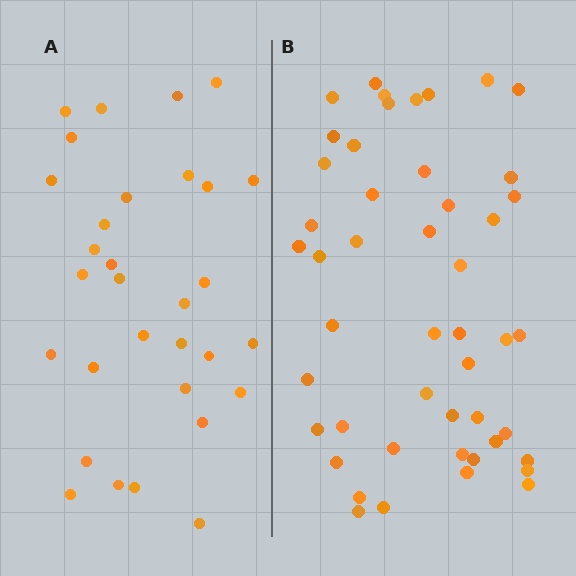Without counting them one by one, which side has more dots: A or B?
Region B (the right region) has more dots.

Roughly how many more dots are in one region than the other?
Region B has approximately 15 more dots than region A.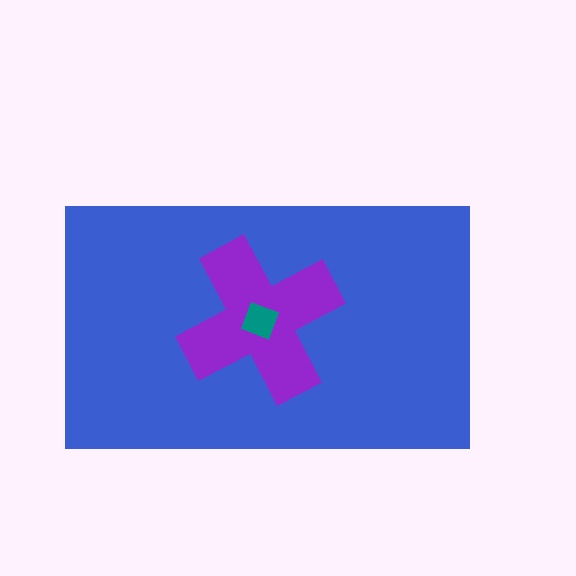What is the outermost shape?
The blue rectangle.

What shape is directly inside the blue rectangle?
The purple cross.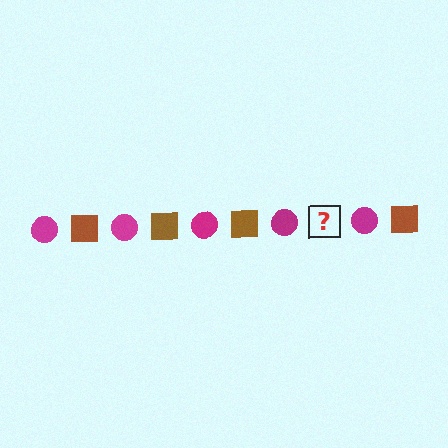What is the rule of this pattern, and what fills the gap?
The rule is that the pattern alternates between magenta circle and brown square. The gap should be filled with a brown square.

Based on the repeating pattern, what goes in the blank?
The blank should be a brown square.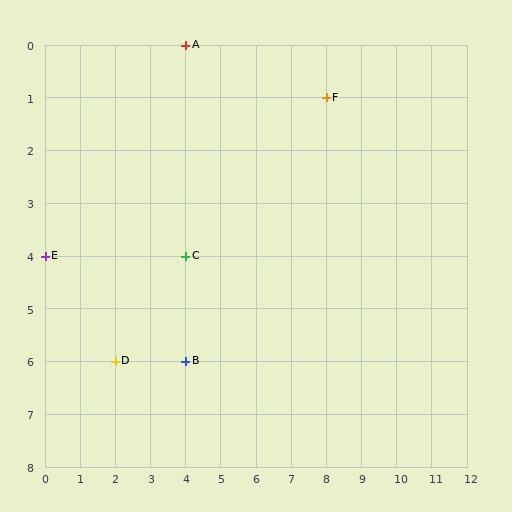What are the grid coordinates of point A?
Point A is at grid coordinates (4, 0).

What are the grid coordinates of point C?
Point C is at grid coordinates (4, 4).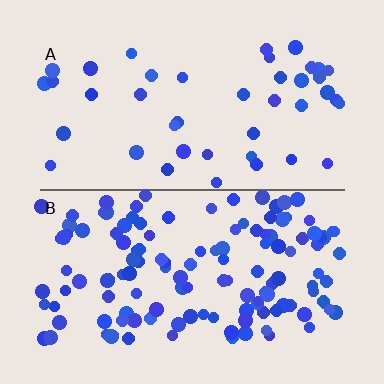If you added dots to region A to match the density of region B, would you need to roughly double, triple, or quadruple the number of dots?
Approximately triple.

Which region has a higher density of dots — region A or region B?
B (the bottom).